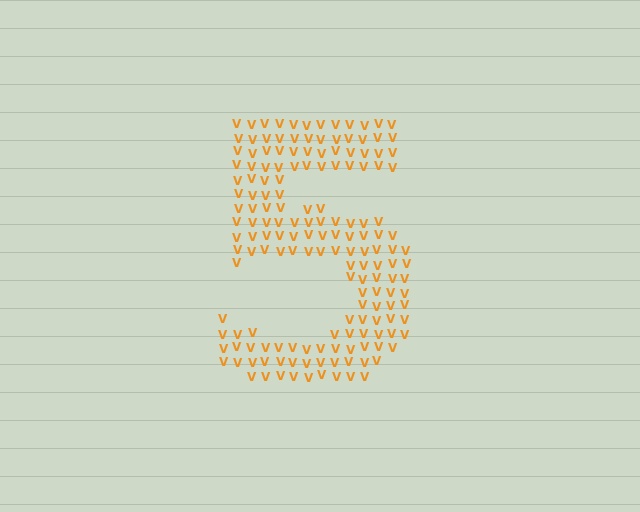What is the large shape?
The large shape is the digit 5.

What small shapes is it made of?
It is made of small letter V's.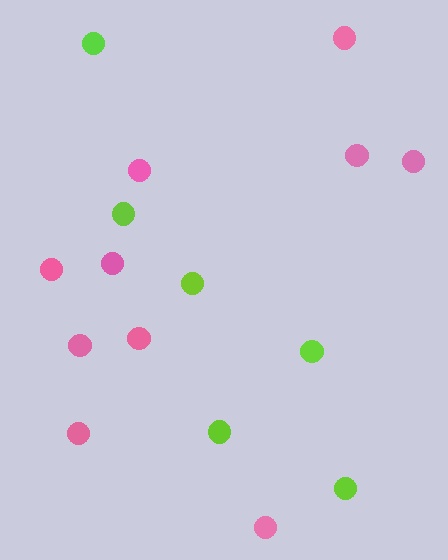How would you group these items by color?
There are 2 groups: one group of pink circles (10) and one group of lime circles (6).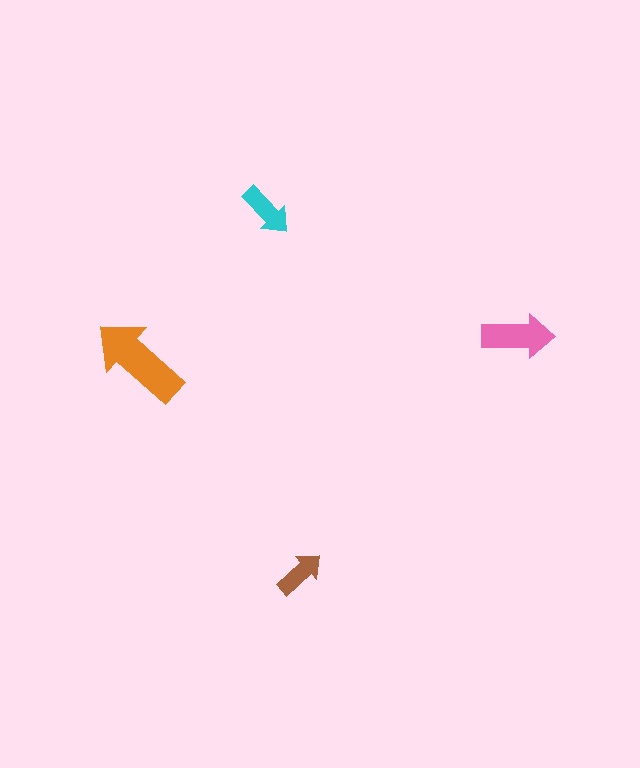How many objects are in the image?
There are 4 objects in the image.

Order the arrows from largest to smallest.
the orange one, the pink one, the cyan one, the brown one.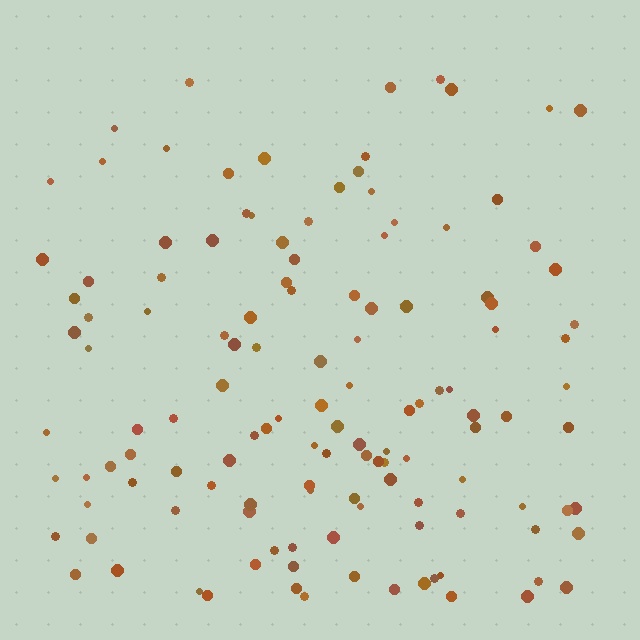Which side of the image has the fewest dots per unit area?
The top.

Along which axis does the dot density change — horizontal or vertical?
Vertical.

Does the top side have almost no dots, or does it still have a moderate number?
Still a moderate number, just noticeably fewer than the bottom.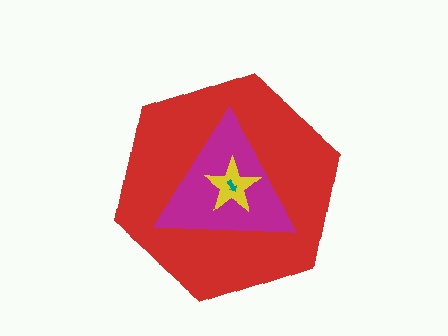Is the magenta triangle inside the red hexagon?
Yes.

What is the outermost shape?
The red hexagon.